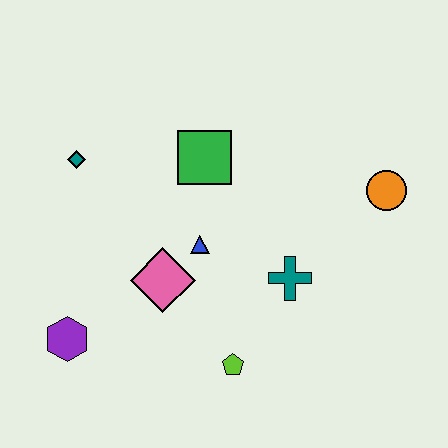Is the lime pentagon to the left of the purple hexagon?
No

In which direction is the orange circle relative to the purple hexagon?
The orange circle is to the right of the purple hexagon.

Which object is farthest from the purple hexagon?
The orange circle is farthest from the purple hexagon.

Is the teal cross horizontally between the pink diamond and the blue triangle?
No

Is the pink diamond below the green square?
Yes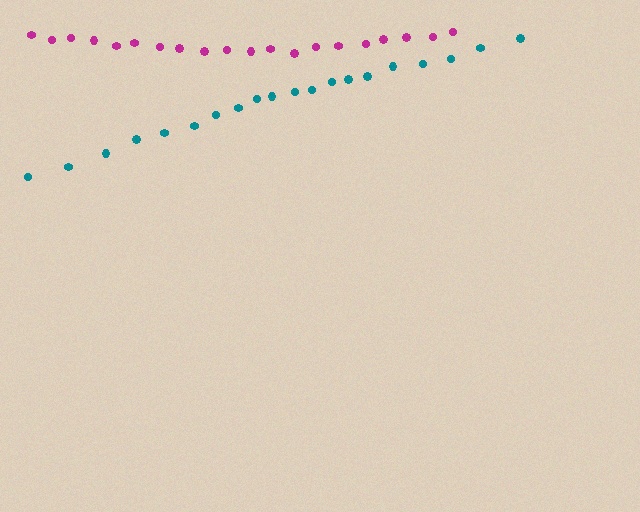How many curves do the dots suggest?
There are 2 distinct paths.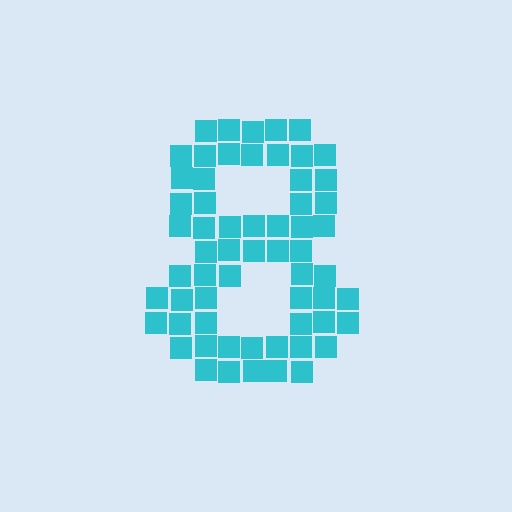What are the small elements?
The small elements are squares.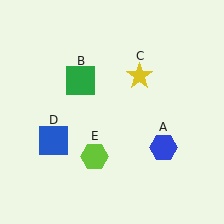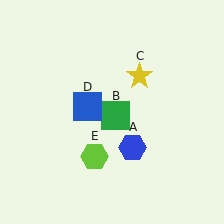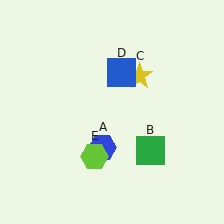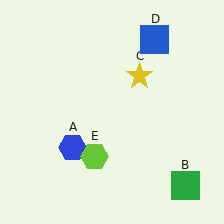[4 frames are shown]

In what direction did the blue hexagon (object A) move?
The blue hexagon (object A) moved left.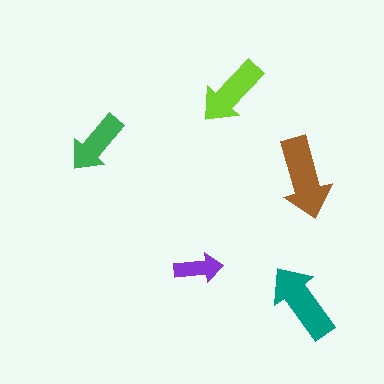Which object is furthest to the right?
The brown arrow is rightmost.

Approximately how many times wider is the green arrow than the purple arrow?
About 1.5 times wider.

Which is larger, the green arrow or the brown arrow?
The brown one.